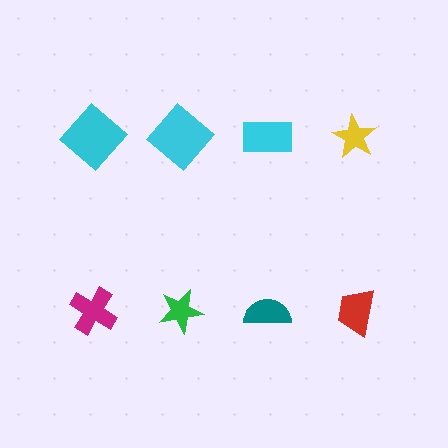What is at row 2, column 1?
A magenta cross.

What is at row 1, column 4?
A yellow star.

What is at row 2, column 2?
A green star.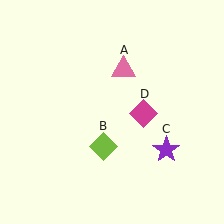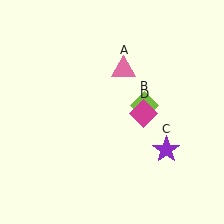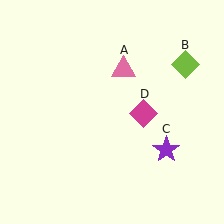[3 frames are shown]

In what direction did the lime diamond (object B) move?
The lime diamond (object B) moved up and to the right.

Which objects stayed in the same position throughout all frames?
Pink triangle (object A) and purple star (object C) and magenta diamond (object D) remained stationary.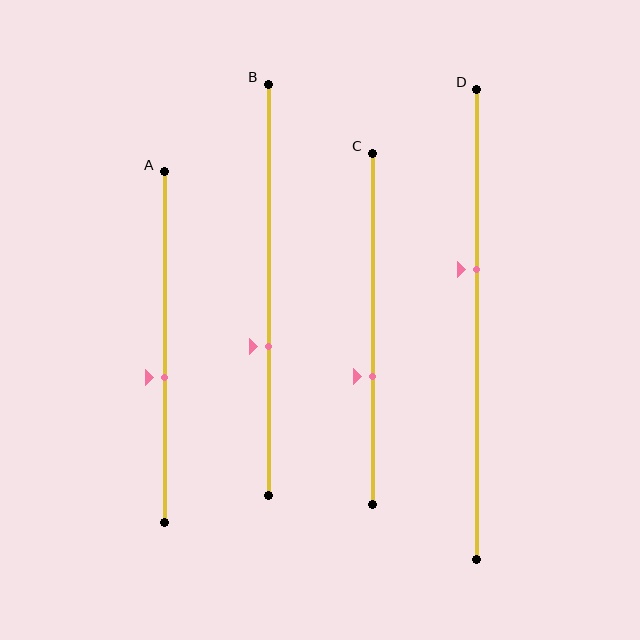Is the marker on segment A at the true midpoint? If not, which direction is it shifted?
No, the marker on segment A is shifted downward by about 9% of the segment length.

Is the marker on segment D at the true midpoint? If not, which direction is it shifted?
No, the marker on segment D is shifted upward by about 12% of the segment length.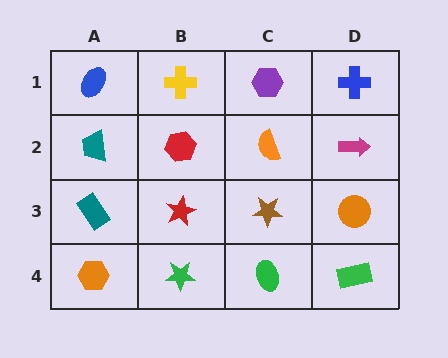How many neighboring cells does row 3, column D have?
3.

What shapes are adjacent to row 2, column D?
A blue cross (row 1, column D), an orange circle (row 3, column D), an orange semicircle (row 2, column C).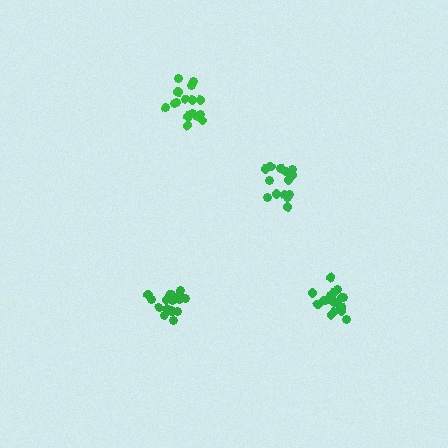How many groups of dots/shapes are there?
There are 4 groups.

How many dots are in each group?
Group 1: 19 dots, Group 2: 18 dots, Group 3: 14 dots, Group 4: 16 dots (67 total).